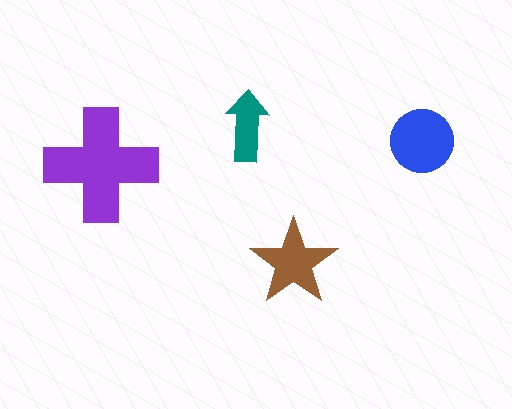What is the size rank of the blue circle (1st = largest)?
2nd.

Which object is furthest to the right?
The blue circle is rightmost.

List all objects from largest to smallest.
The purple cross, the blue circle, the brown star, the teal arrow.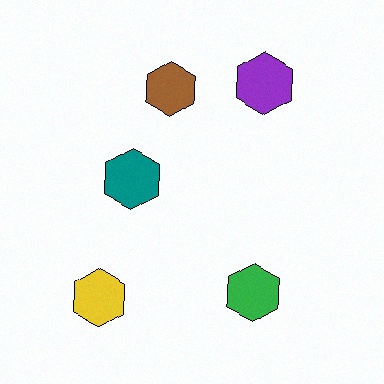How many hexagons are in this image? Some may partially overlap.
There are 5 hexagons.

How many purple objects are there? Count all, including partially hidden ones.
There is 1 purple object.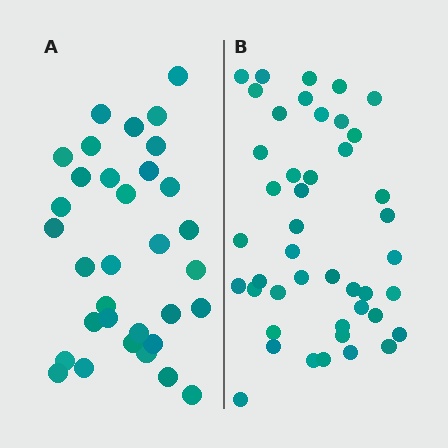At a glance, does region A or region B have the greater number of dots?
Region B (the right region) has more dots.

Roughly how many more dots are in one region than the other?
Region B has roughly 12 or so more dots than region A.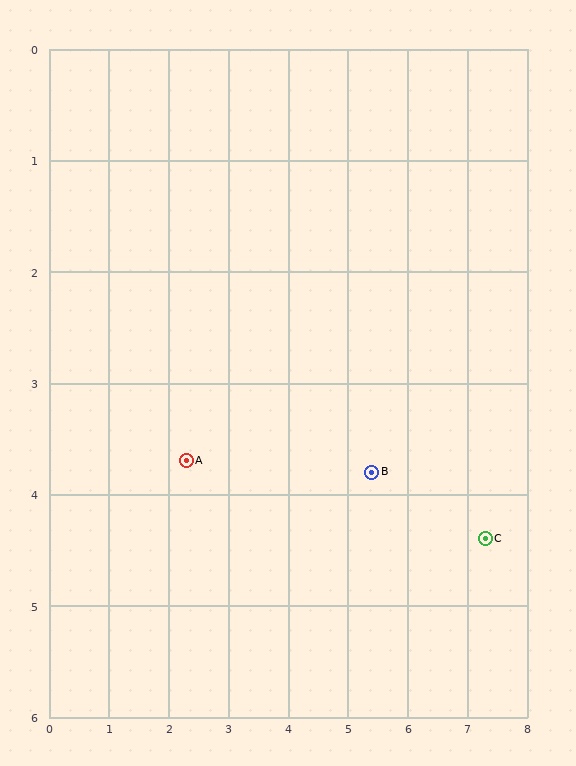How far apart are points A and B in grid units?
Points A and B are about 3.1 grid units apart.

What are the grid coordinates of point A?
Point A is at approximately (2.3, 3.7).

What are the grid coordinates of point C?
Point C is at approximately (7.3, 4.4).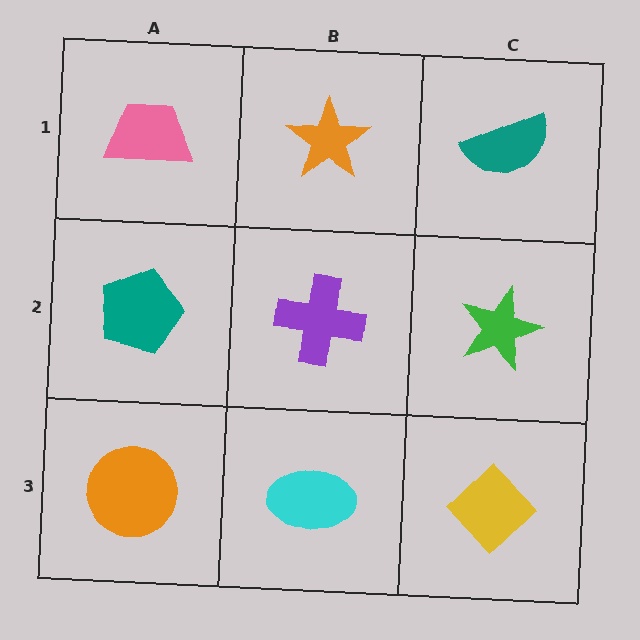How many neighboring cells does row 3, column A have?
2.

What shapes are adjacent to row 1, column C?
A green star (row 2, column C), an orange star (row 1, column B).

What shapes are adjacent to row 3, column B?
A purple cross (row 2, column B), an orange circle (row 3, column A), a yellow diamond (row 3, column C).